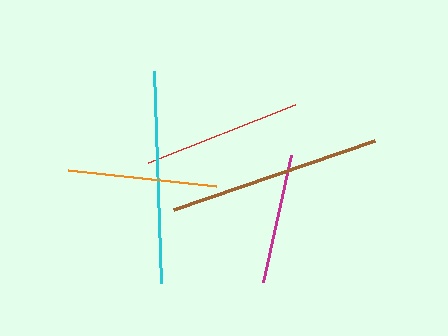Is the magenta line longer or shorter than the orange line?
The orange line is longer than the magenta line.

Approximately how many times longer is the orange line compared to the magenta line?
The orange line is approximately 1.1 times the length of the magenta line.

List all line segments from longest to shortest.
From longest to shortest: brown, cyan, red, orange, magenta.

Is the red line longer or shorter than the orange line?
The red line is longer than the orange line.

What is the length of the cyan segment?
The cyan segment is approximately 212 pixels long.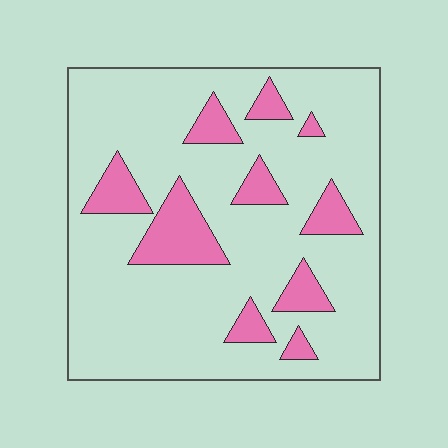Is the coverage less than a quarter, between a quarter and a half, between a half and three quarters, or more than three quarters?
Less than a quarter.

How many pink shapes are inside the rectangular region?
10.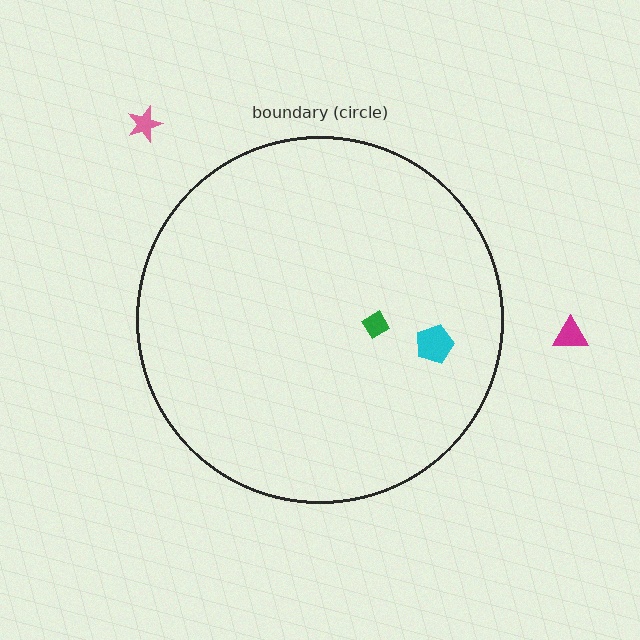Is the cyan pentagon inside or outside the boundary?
Inside.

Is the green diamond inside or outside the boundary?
Inside.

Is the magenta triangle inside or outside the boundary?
Outside.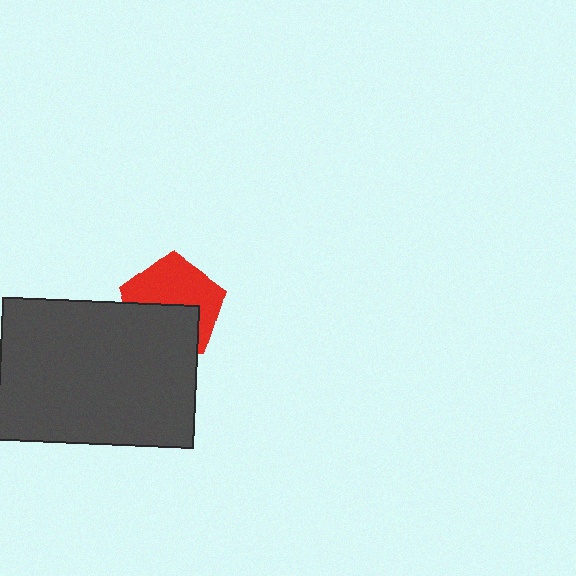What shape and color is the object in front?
The object in front is a dark gray rectangle.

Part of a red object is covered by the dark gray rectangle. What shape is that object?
It is a pentagon.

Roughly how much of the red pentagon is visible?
About half of it is visible (roughly 56%).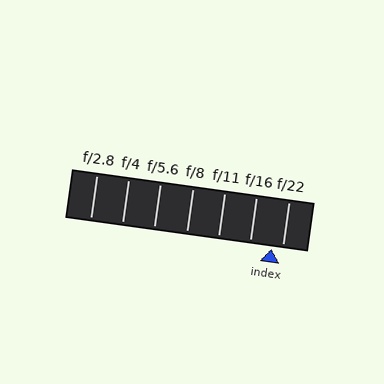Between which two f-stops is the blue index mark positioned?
The index mark is between f/16 and f/22.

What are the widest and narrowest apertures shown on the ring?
The widest aperture shown is f/2.8 and the narrowest is f/22.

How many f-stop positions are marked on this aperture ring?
There are 7 f-stop positions marked.